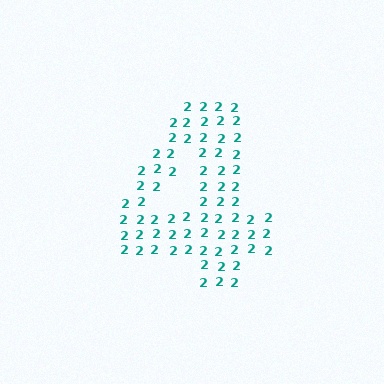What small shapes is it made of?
It is made of small digit 2's.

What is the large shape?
The large shape is the digit 4.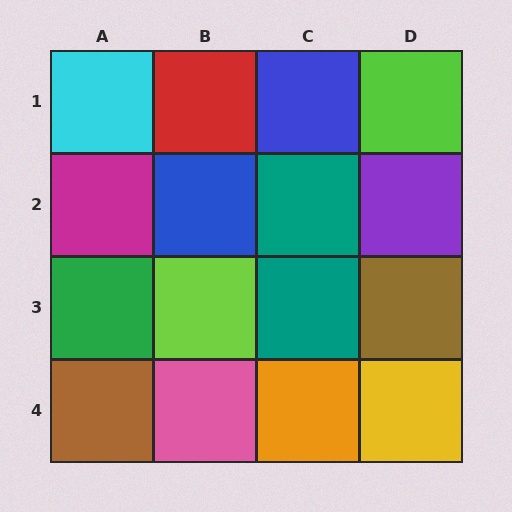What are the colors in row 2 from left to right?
Magenta, blue, teal, purple.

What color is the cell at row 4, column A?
Brown.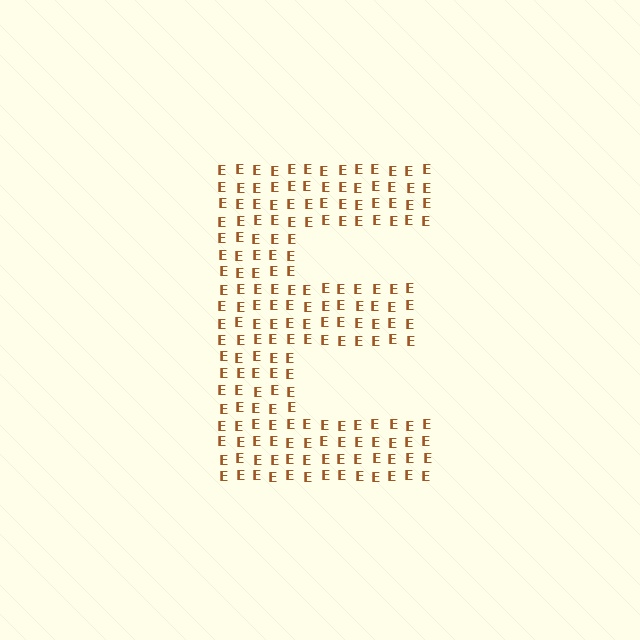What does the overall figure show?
The overall figure shows the letter E.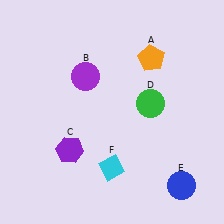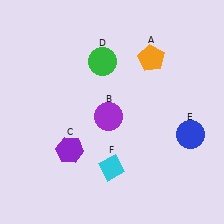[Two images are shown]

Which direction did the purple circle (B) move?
The purple circle (B) moved down.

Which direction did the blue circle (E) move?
The blue circle (E) moved up.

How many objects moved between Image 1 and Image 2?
3 objects moved between the two images.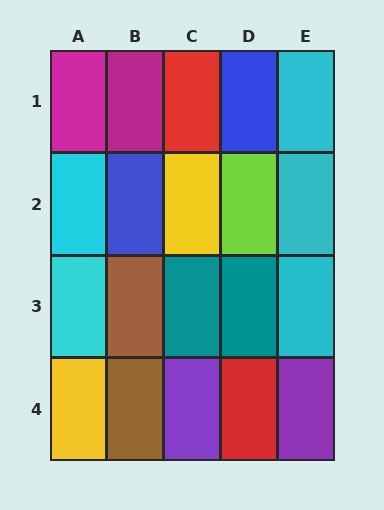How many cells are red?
2 cells are red.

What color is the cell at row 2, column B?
Blue.